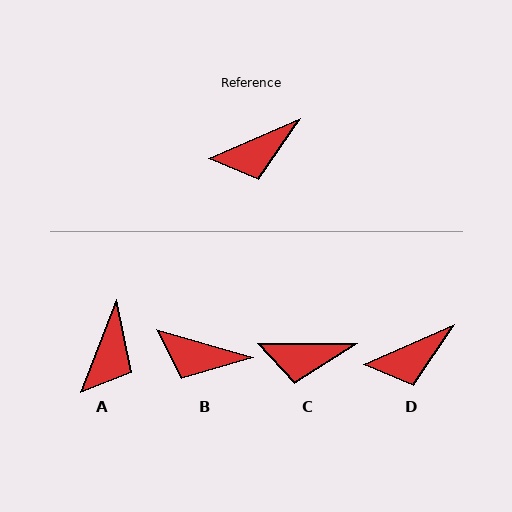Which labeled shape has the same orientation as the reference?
D.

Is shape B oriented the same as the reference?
No, it is off by about 40 degrees.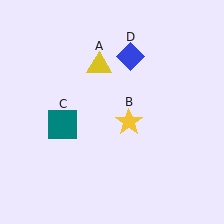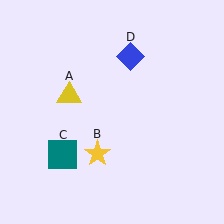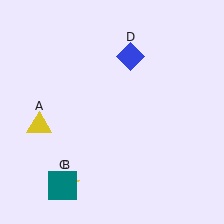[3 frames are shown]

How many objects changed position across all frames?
3 objects changed position: yellow triangle (object A), yellow star (object B), teal square (object C).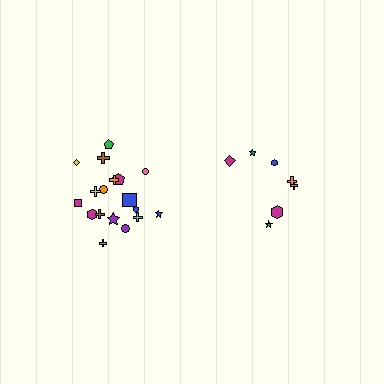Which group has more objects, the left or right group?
The left group.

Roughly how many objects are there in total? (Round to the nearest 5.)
Roughly 25 objects in total.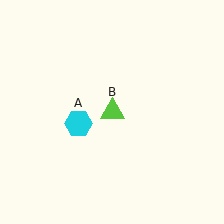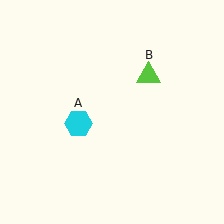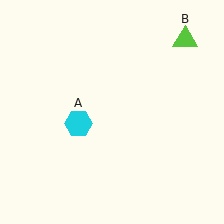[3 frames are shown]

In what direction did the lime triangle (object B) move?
The lime triangle (object B) moved up and to the right.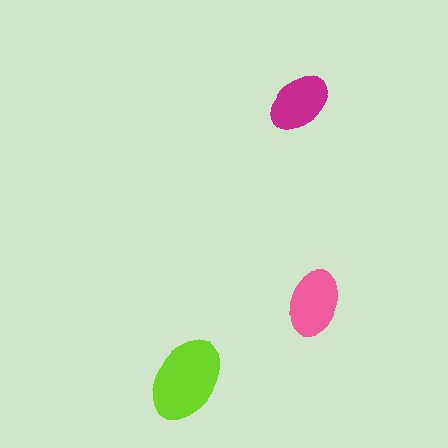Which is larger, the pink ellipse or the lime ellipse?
The lime one.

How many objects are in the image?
There are 3 objects in the image.